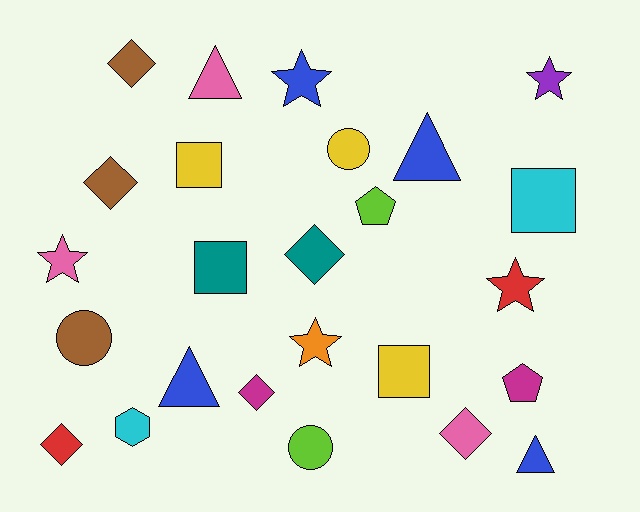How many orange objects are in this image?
There is 1 orange object.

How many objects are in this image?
There are 25 objects.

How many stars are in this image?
There are 5 stars.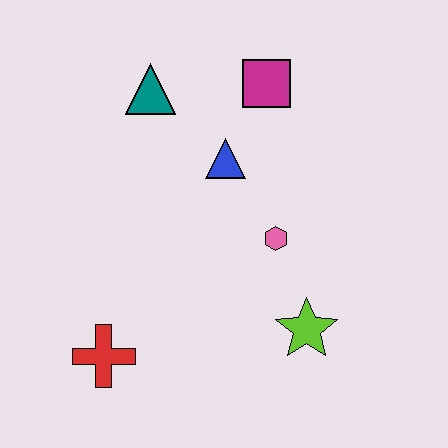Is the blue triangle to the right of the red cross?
Yes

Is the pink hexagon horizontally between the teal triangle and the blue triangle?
No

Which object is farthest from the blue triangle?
The red cross is farthest from the blue triangle.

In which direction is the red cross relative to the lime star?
The red cross is to the left of the lime star.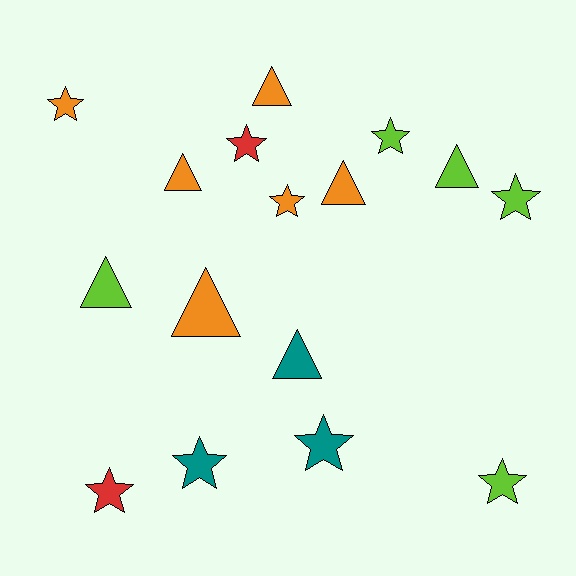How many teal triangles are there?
There is 1 teal triangle.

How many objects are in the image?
There are 16 objects.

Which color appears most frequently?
Orange, with 6 objects.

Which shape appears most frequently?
Star, with 9 objects.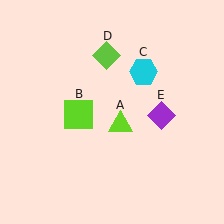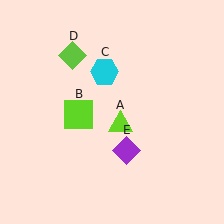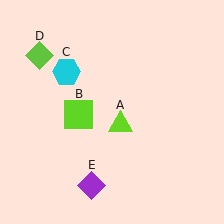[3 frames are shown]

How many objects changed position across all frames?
3 objects changed position: cyan hexagon (object C), lime diamond (object D), purple diamond (object E).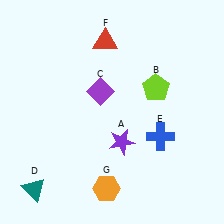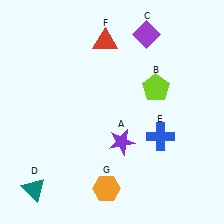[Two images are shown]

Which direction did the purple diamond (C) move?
The purple diamond (C) moved up.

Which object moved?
The purple diamond (C) moved up.